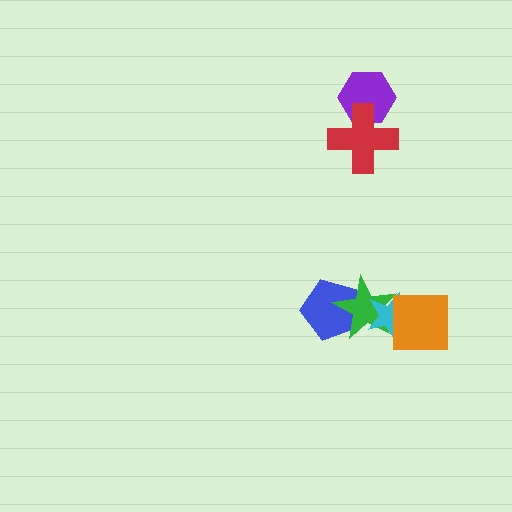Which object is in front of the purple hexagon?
The red cross is in front of the purple hexagon.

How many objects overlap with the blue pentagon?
1 object overlaps with the blue pentagon.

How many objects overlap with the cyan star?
2 objects overlap with the cyan star.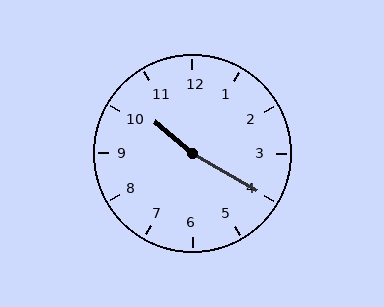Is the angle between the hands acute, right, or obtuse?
It is obtuse.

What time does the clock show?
10:20.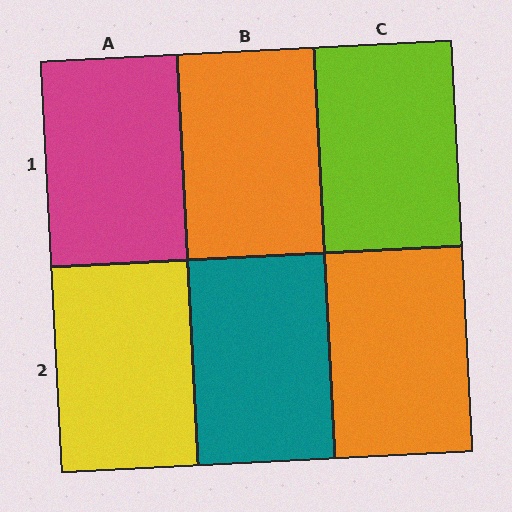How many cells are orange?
2 cells are orange.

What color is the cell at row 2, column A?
Yellow.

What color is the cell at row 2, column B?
Teal.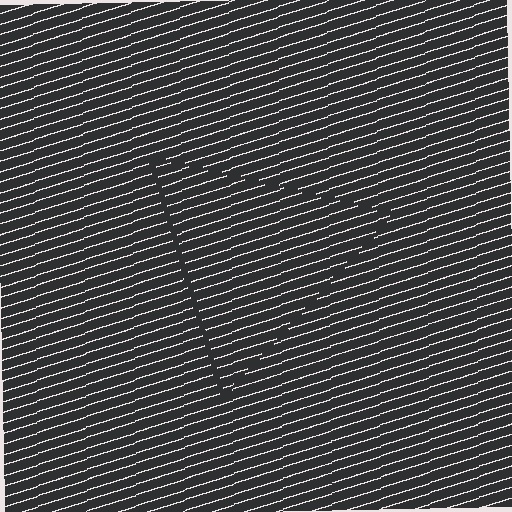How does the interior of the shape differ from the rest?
The interior of the shape contains the same grating, shifted by half a period — the contour is defined by the phase discontinuity where line-ends from the inner and outer gratings abut.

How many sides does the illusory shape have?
3 sides — the line-ends trace a triangle.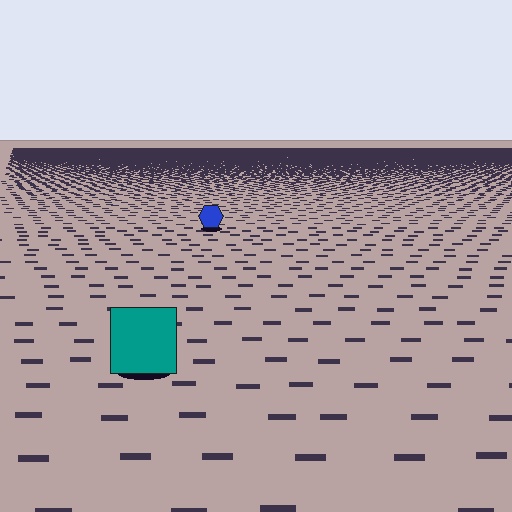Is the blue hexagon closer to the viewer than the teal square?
No. The teal square is closer — you can tell from the texture gradient: the ground texture is coarser near it.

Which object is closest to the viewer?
The teal square is closest. The texture marks near it are larger and more spread out.